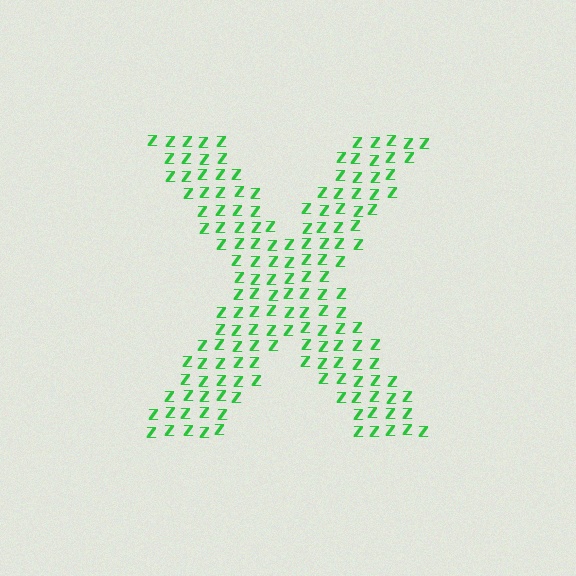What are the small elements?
The small elements are letter Z's.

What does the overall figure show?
The overall figure shows the letter X.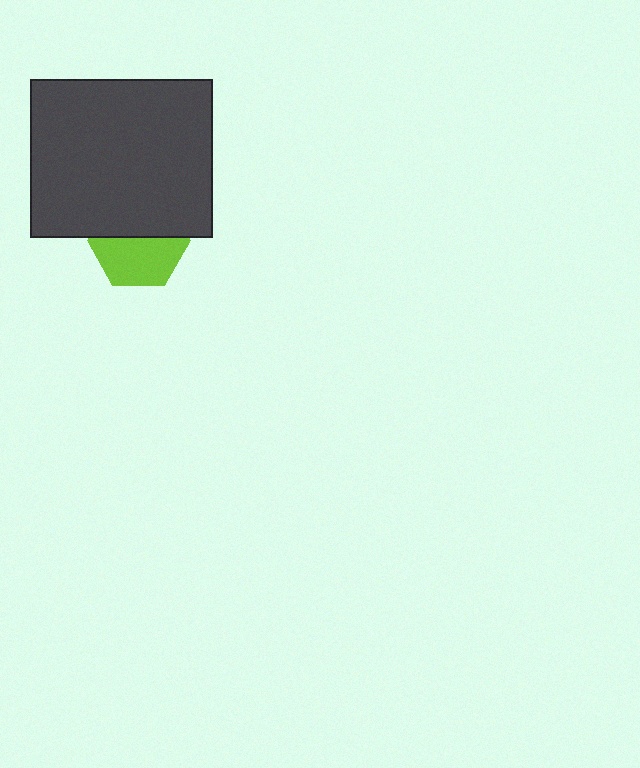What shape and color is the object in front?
The object in front is a dark gray rectangle.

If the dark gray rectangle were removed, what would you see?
You would see the complete lime hexagon.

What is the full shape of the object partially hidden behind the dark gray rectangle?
The partially hidden object is a lime hexagon.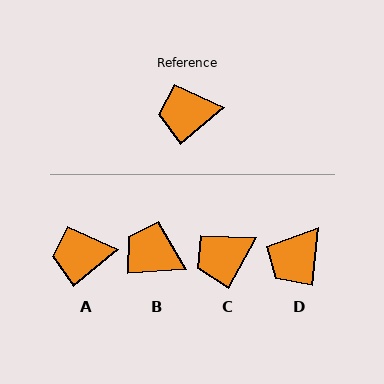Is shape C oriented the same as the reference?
No, it is off by about 22 degrees.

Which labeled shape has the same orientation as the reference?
A.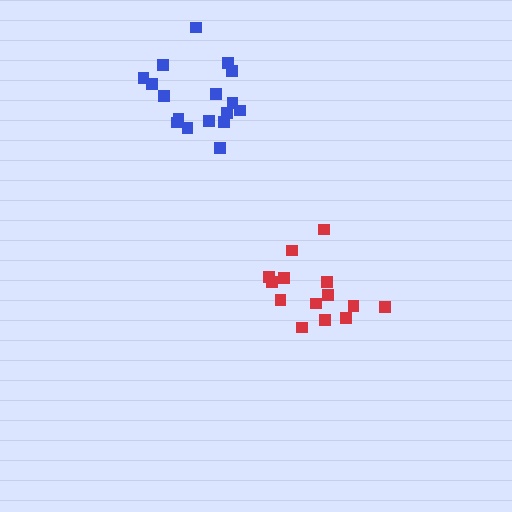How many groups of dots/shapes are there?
There are 2 groups.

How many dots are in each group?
Group 1: 17 dots, Group 2: 14 dots (31 total).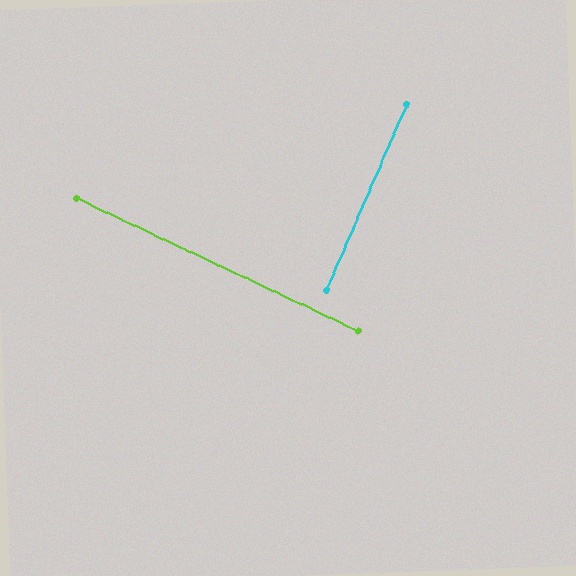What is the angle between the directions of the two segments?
Approximately 88 degrees.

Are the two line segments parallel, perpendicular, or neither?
Perpendicular — they meet at approximately 88°.